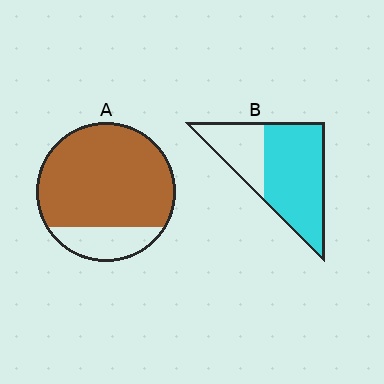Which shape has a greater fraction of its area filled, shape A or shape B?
Shape A.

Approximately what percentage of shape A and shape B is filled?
A is approximately 80% and B is approximately 70%.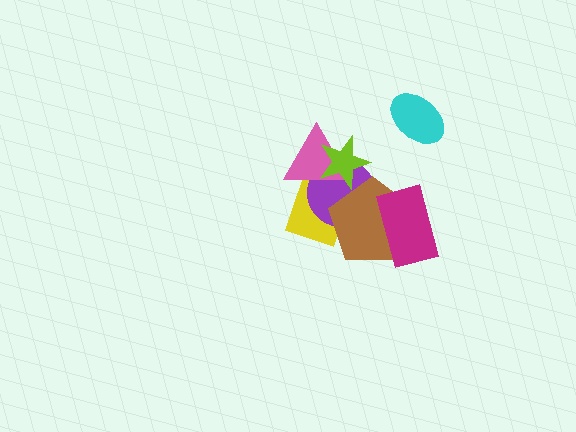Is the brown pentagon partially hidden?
Yes, it is partially covered by another shape.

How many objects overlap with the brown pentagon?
3 objects overlap with the brown pentagon.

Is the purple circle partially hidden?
Yes, it is partially covered by another shape.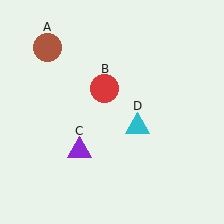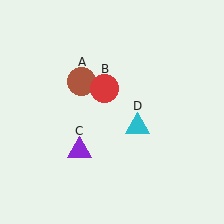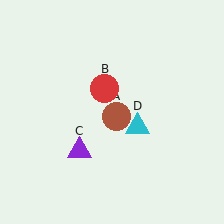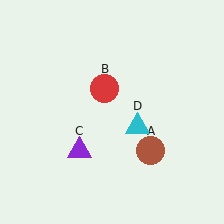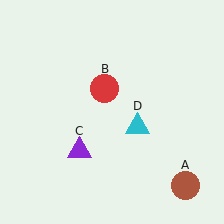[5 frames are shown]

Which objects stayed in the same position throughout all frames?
Red circle (object B) and purple triangle (object C) and cyan triangle (object D) remained stationary.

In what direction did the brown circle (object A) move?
The brown circle (object A) moved down and to the right.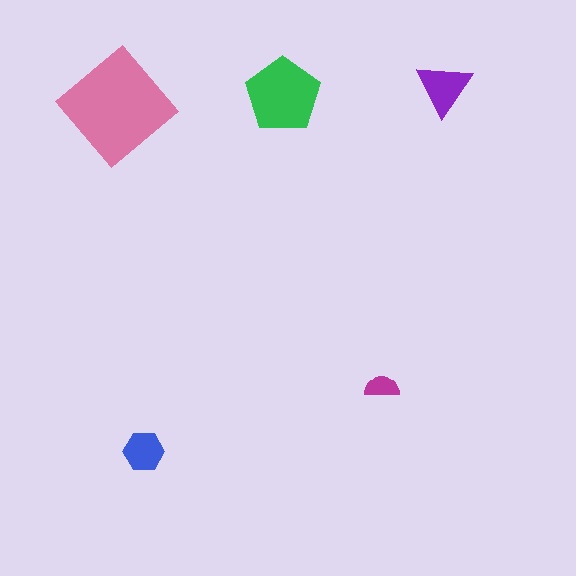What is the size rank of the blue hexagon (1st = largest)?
4th.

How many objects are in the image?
There are 5 objects in the image.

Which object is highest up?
The purple triangle is topmost.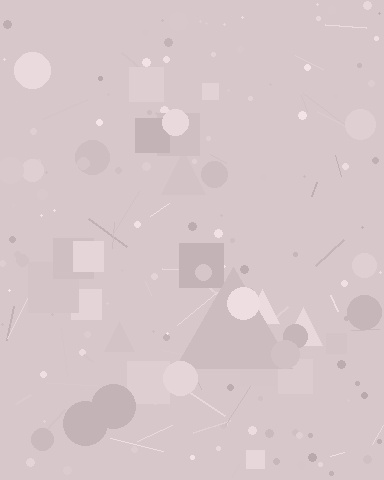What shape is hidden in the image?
A triangle is hidden in the image.